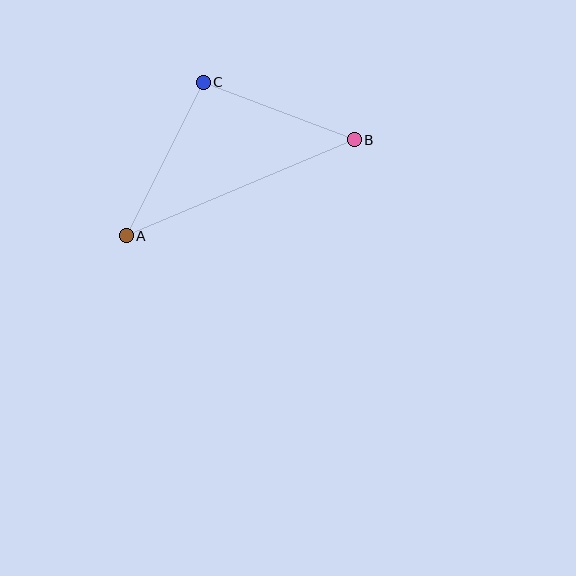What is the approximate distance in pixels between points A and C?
The distance between A and C is approximately 172 pixels.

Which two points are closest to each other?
Points B and C are closest to each other.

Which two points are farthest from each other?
Points A and B are farthest from each other.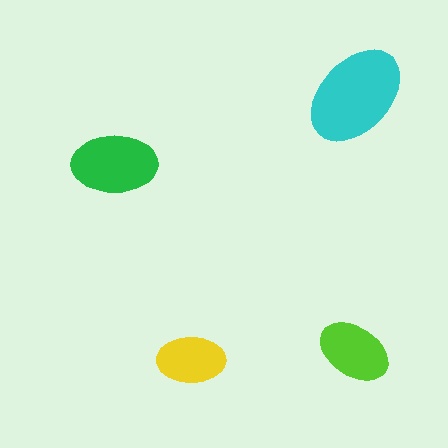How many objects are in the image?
There are 4 objects in the image.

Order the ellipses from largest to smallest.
the cyan one, the green one, the lime one, the yellow one.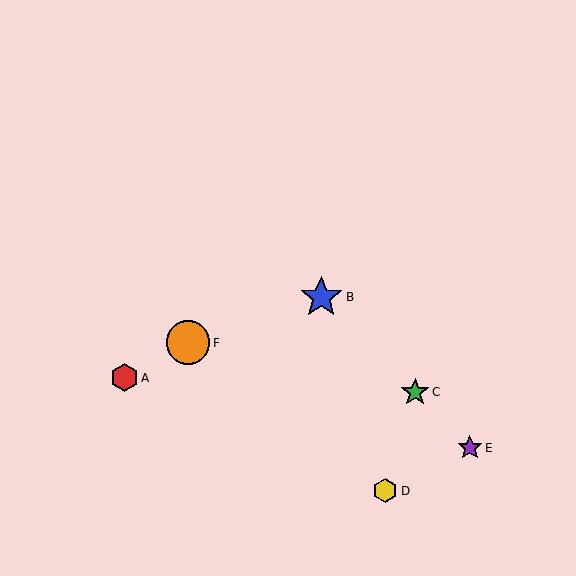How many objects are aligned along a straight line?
3 objects (B, C, E) are aligned along a straight line.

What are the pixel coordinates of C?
Object C is at (415, 392).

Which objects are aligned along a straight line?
Objects B, C, E are aligned along a straight line.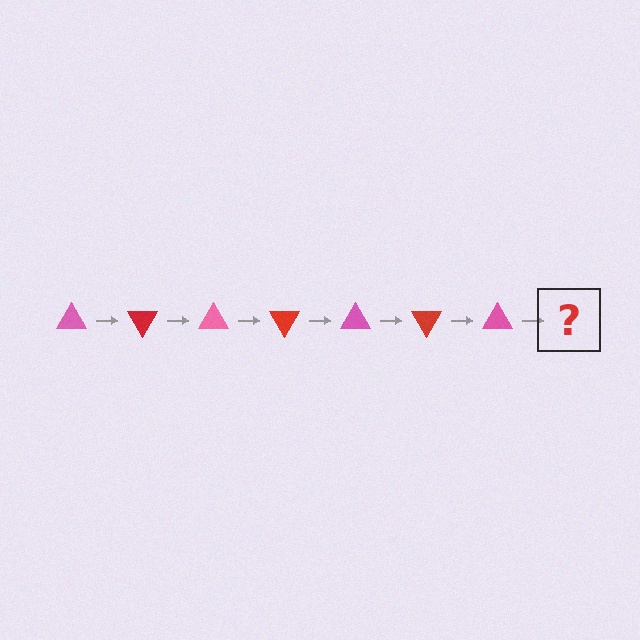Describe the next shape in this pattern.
It should be a red triangle, rotated 420 degrees from the start.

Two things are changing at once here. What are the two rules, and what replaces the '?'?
The two rules are that it rotates 60 degrees each step and the color cycles through pink and red. The '?' should be a red triangle, rotated 420 degrees from the start.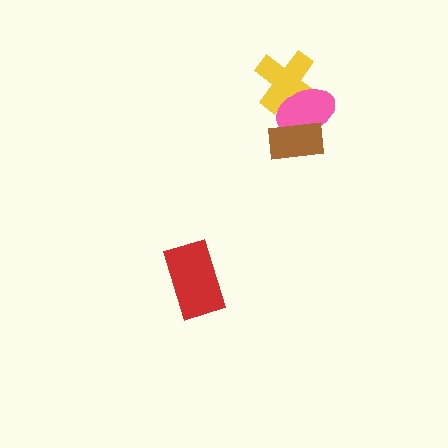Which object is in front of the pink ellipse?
The brown rectangle is in front of the pink ellipse.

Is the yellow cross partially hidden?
Yes, it is partially covered by another shape.